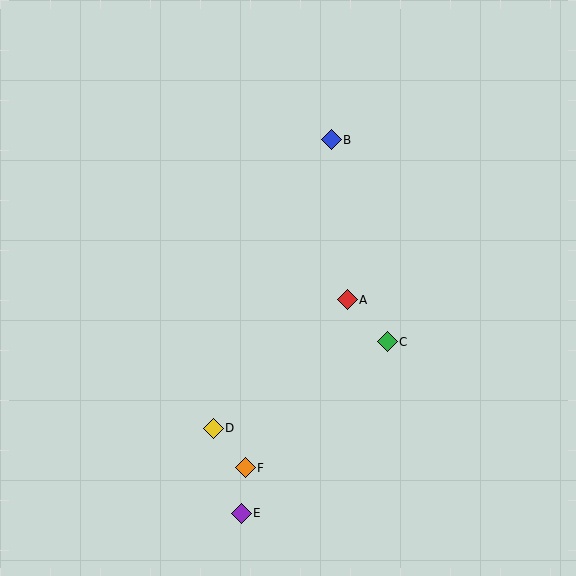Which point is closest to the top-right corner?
Point B is closest to the top-right corner.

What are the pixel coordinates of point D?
Point D is at (213, 428).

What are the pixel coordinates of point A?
Point A is at (347, 300).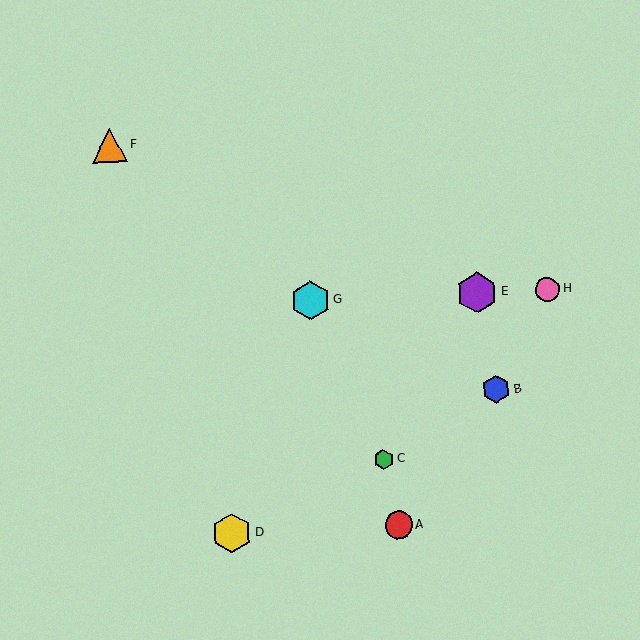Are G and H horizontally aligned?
Yes, both are at y≈301.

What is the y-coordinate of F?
Object F is at y≈145.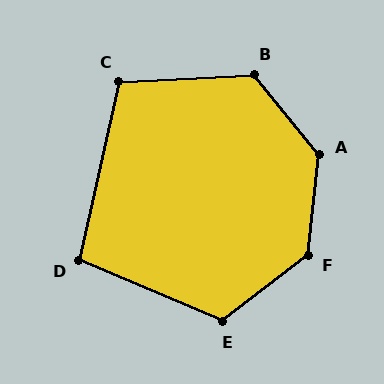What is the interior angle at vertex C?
Approximately 105 degrees (obtuse).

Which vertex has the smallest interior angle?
D, at approximately 100 degrees.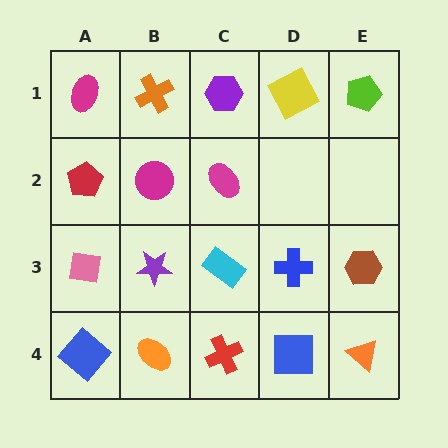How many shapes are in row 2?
3 shapes.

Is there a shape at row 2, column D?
No, that cell is empty.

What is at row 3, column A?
A pink square.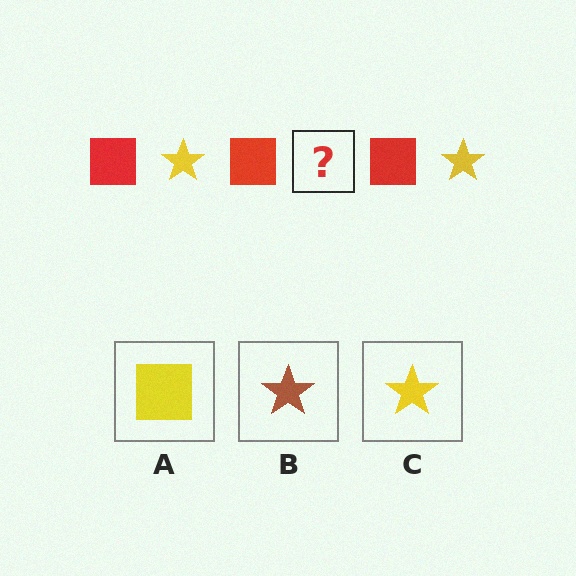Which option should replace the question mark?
Option C.